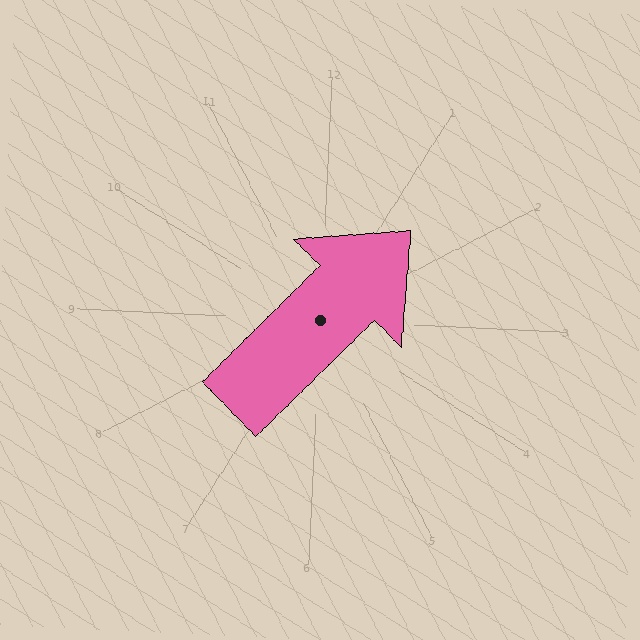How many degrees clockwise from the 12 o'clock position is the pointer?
Approximately 43 degrees.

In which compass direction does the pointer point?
Northeast.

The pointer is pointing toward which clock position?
Roughly 1 o'clock.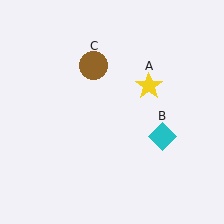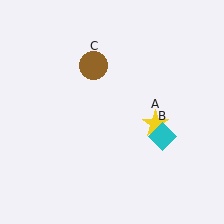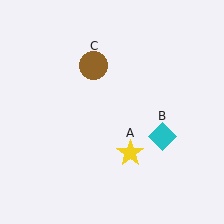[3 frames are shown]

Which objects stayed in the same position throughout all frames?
Cyan diamond (object B) and brown circle (object C) remained stationary.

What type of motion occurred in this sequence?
The yellow star (object A) rotated clockwise around the center of the scene.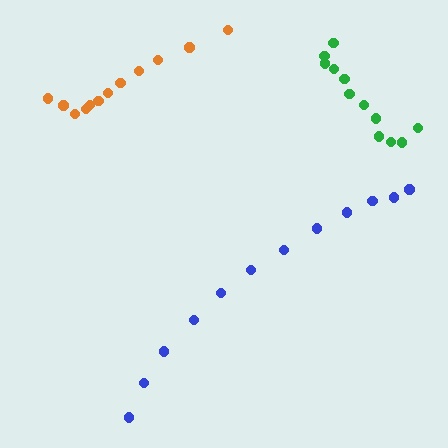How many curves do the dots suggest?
There are 3 distinct paths.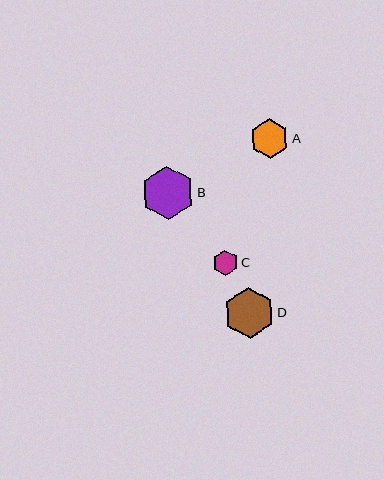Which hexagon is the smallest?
Hexagon C is the smallest with a size of approximately 25 pixels.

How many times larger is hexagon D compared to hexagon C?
Hexagon D is approximately 2.0 times the size of hexagon C.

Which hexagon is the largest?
Hexagon B is the largest with a size of approximately 53 pixels.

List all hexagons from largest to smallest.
From largest to smallest: B, D, A, C.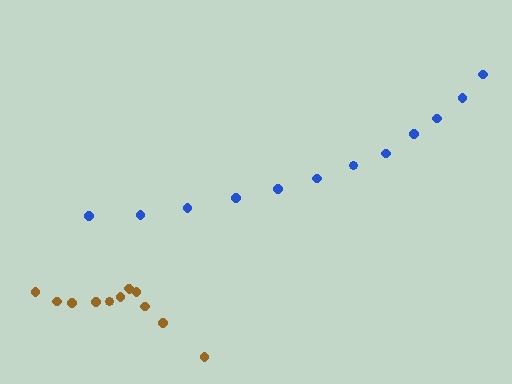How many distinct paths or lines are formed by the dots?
There are 2 distinct paths.